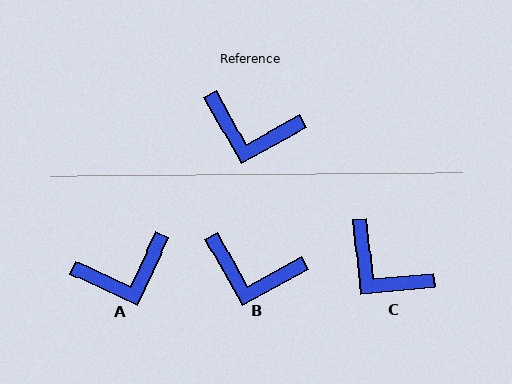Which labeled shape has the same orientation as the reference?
B.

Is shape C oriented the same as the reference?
No, it is off by about 23 degrees.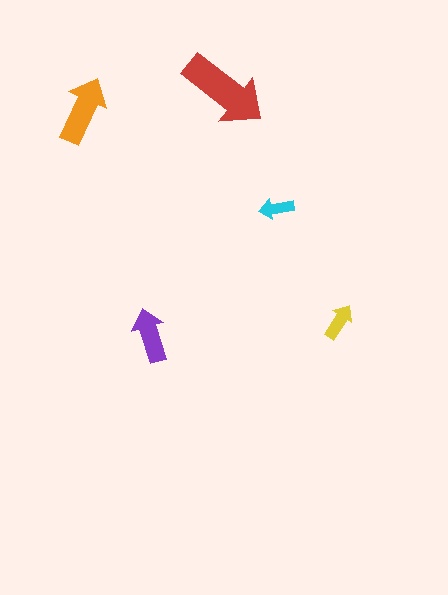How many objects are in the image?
There are 5 objects in the image.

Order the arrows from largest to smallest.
the red one, the orange one, the purple one, the yellow one, the cyan one.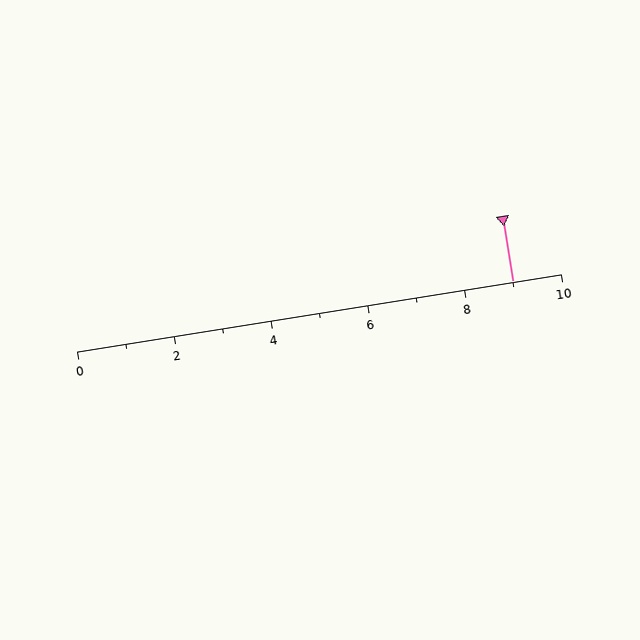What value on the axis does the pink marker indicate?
The marker indicates approximately 9.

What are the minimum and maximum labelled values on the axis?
The axis runs from 0 to 10.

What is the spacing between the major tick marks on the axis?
The major ticks are spaced 2 apart.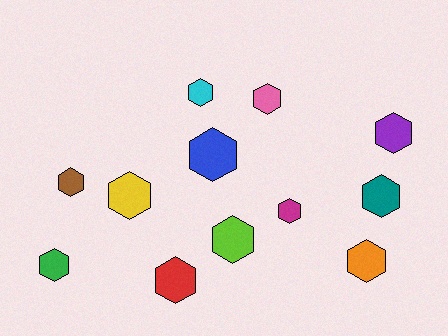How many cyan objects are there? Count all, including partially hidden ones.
There is 1 cyan object.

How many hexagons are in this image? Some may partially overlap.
There are 12 hexagons.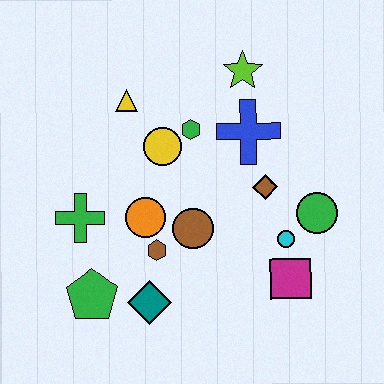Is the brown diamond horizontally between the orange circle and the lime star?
No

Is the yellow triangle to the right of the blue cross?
No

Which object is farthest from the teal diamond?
The lime star is farthest from the teal diamond.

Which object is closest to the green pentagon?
The teal diamond is closest to the green pentagon.